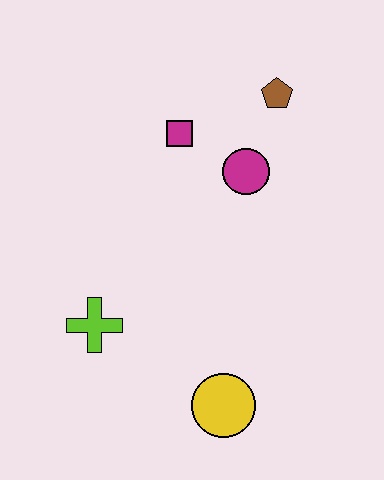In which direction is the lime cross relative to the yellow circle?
The lime cross is to the left of the yellow circle.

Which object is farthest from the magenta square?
The yellow circle is farthest from the magenta square.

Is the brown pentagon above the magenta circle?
Yes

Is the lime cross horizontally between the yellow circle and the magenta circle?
No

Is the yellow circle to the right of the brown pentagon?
No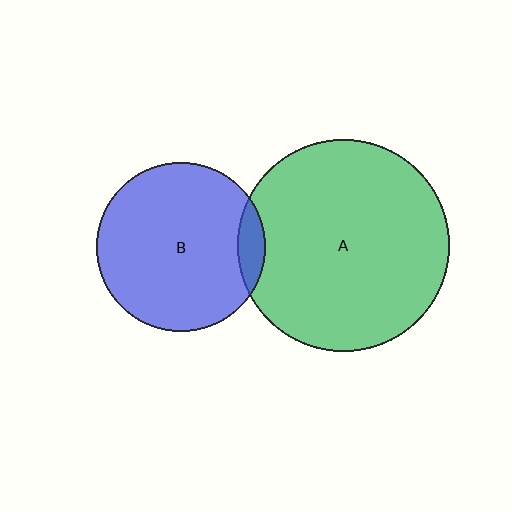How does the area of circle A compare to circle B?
Approximately 1.6 times.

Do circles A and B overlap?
Yes.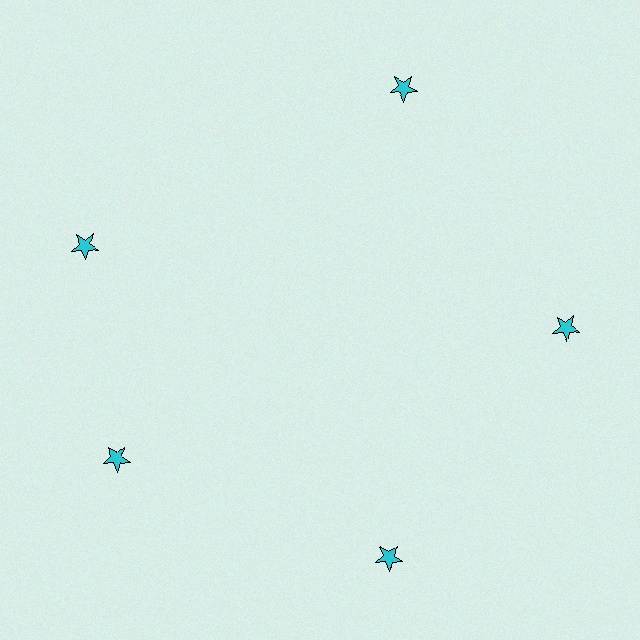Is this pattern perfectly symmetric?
No. The 5 cyan stars are arranged in a ring, but one element near the 10 o'clock position is rotated out of alignment along the ring, breaking the 5-fold rotational symmetry.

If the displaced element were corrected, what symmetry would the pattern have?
It would have 5-fold rotational symmetry — the pattern would map onto itself every 72 degrees.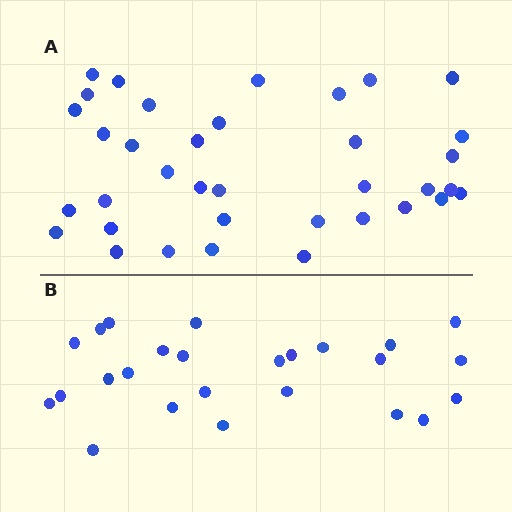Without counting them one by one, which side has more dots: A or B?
Region A (the top region) has more dots.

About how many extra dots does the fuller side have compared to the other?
Region A has roughly 12 or so more dots than region B.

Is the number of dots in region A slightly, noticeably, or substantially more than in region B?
Region A has noticeably more, but not dramatically so. The ratio is roughly 1.4 to 1.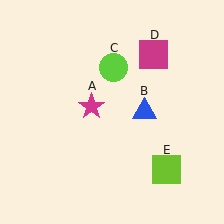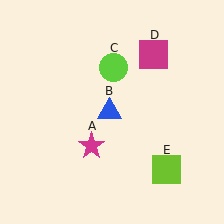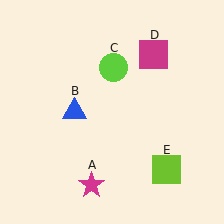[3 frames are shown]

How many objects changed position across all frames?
2 objects changed position: magenta star (object A), blue triangle (object B).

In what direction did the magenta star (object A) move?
The magenta star (object A) moved down.